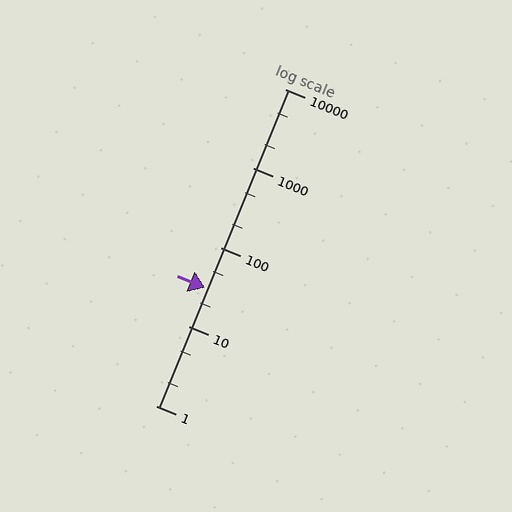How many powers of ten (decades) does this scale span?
The scale spans 4 decades, from 1 to 10000.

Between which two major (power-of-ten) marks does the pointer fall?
The pointer is between 10 and 100.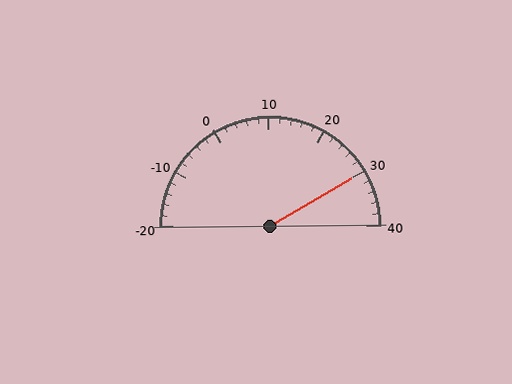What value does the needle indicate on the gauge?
The needle indicates approximately 30.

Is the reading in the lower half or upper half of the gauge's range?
The reading is in the upper half of the range (-20 to 40).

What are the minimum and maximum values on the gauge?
The gauge ranges from -20 to 40.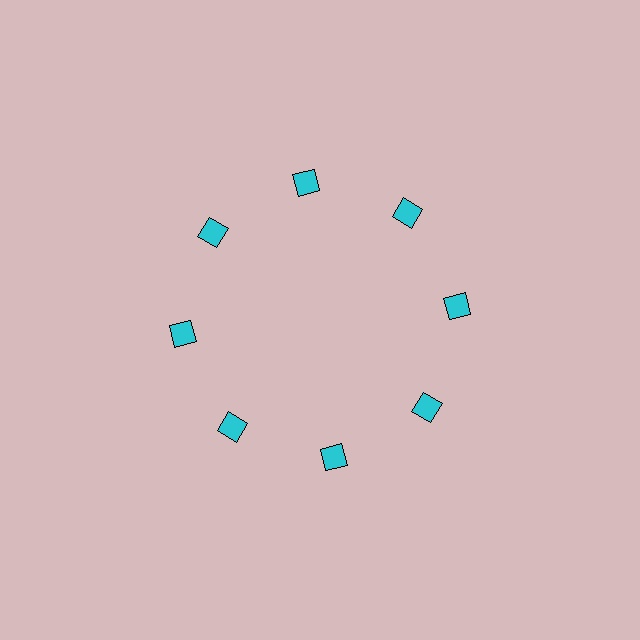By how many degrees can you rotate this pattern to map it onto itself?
The pattern maps onto itself every 45 degrees of rotation.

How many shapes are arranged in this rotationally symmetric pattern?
There are 8 shapes, arranged in 8 groups of 1.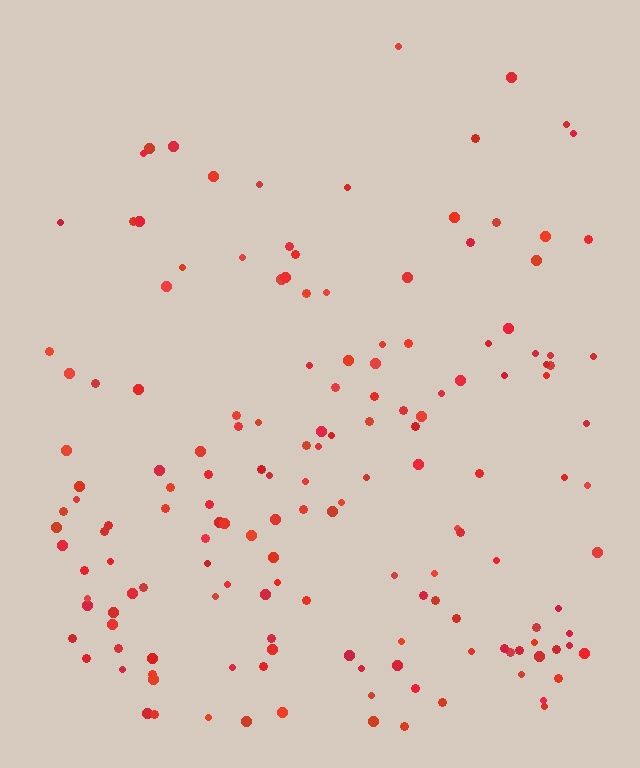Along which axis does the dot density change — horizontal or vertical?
Vertical.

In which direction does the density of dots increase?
From top to bottom, with the bottom side densest.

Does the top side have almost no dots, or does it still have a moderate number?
Still a moderate number, just noticeably fewer than the bottom.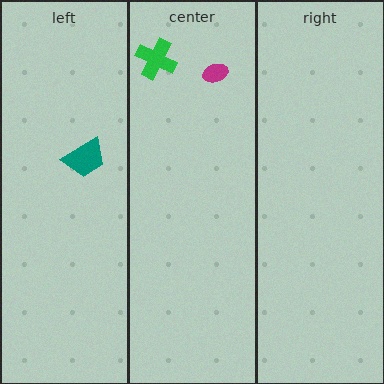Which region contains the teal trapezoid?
The left region.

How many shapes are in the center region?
2.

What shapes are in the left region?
The teal trapezoid.